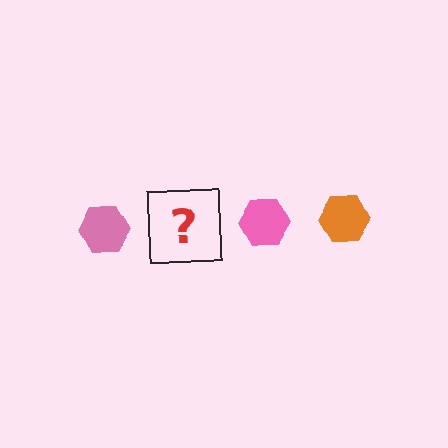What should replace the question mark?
The question mark should be replaced with an orange hexagon.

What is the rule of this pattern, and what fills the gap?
The rule is that the pattern cycles through pink, orange hexagons. The gap should be filled with an orange hexagon.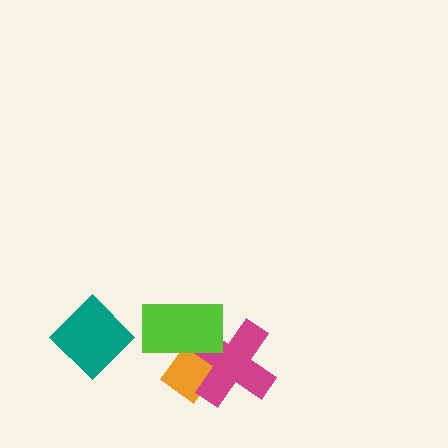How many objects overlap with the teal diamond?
0 objects overlap with the teal diamond.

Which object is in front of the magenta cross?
The lime rectangle is in front of the magenta cross.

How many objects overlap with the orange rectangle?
2 objects overlap with the orange rectangle.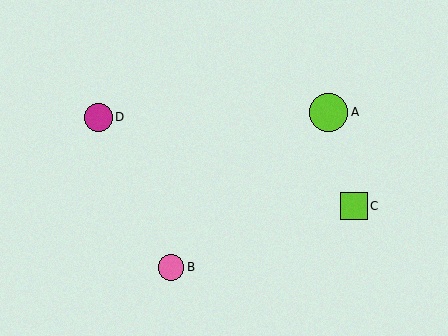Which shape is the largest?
The lime circle (labeled A) is the largest.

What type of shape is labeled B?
Shape B is a pink circle.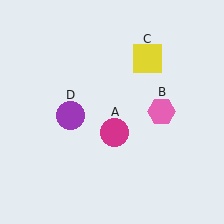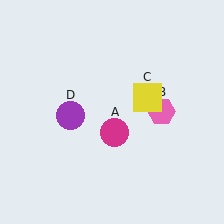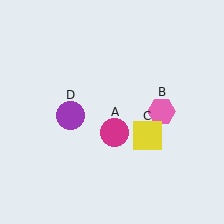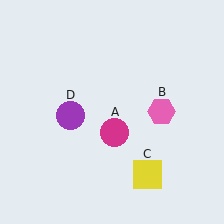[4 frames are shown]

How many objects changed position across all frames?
1 object changed position: yellow square (object C).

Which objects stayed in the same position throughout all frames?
Magenta circle (object A) and pink hexagon (object B) and purple circle (object D) remained stationary.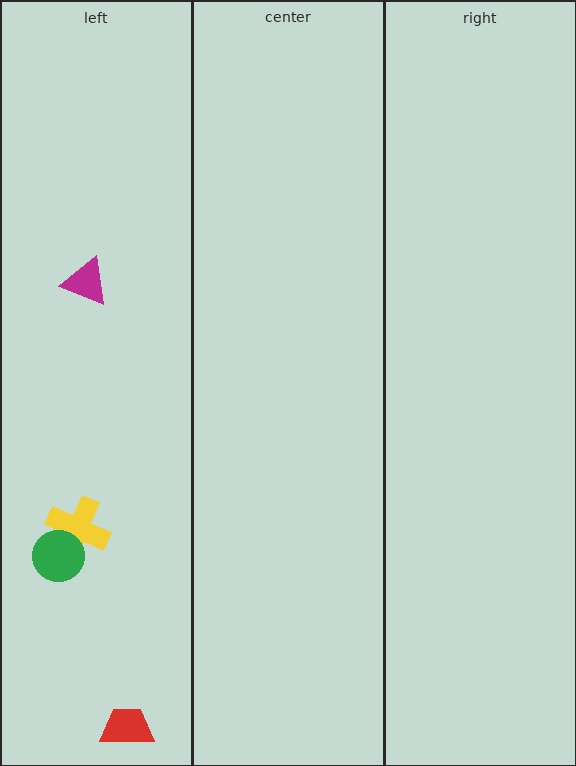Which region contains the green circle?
The left region.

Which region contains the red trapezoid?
The left region.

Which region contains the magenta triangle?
The left region.